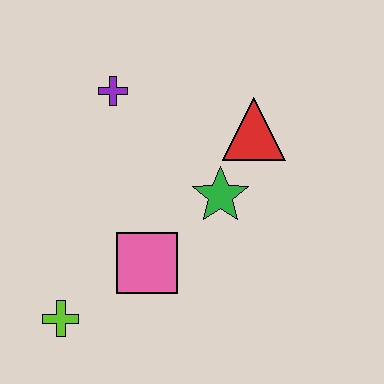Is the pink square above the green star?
No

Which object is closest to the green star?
The red triangle is closest to the green star.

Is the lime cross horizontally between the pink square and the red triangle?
No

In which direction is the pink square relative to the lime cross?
The pink square is to the right of the lime cross.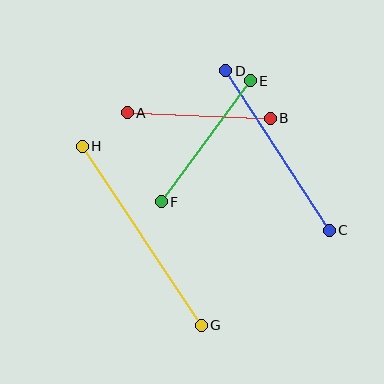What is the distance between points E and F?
The distance is approximately 150 pixels.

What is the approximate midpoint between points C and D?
The midpoint is at approximately (278, 150) pixels.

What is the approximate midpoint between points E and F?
The midpoint is at approximately (206, 141) pixels.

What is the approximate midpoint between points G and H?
The midpoint is at approximately (142, 236) pixels.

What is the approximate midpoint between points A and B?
The midpoint is at approximately (199, 115) pixels.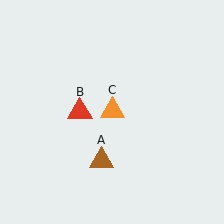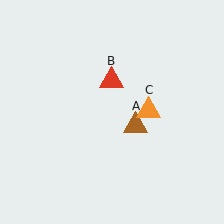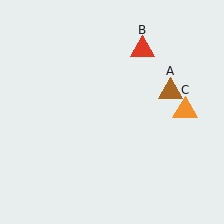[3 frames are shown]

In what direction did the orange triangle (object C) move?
The orange triangle (object C) moved right.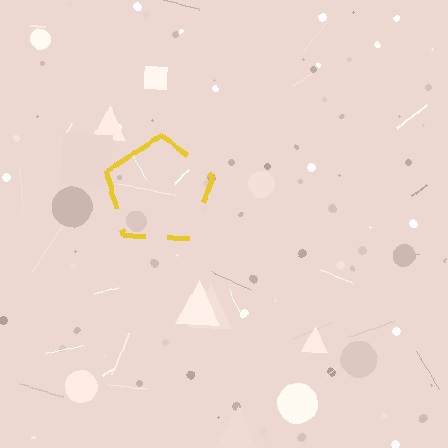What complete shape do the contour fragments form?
The contour fragments form a pentagon.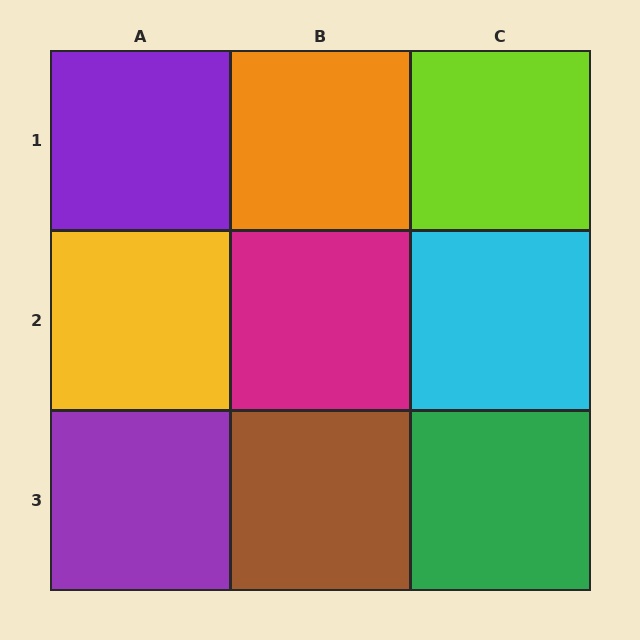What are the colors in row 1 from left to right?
Purple, orange, lime.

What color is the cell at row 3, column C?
Green.